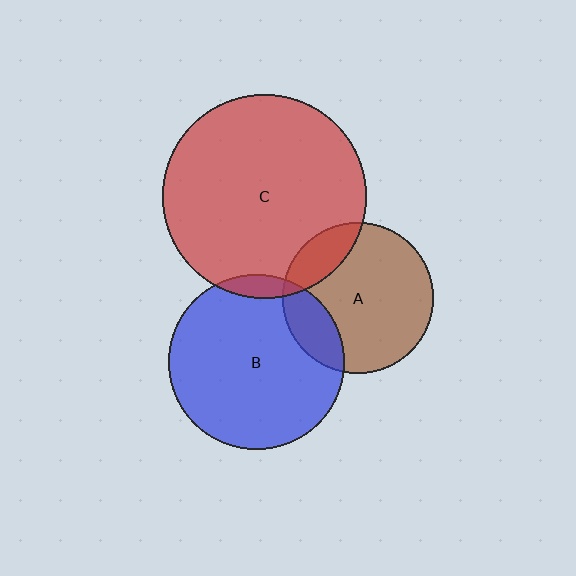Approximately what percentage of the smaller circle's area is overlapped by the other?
Approximately 5%.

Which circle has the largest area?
Circle C (red).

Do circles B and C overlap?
Yes.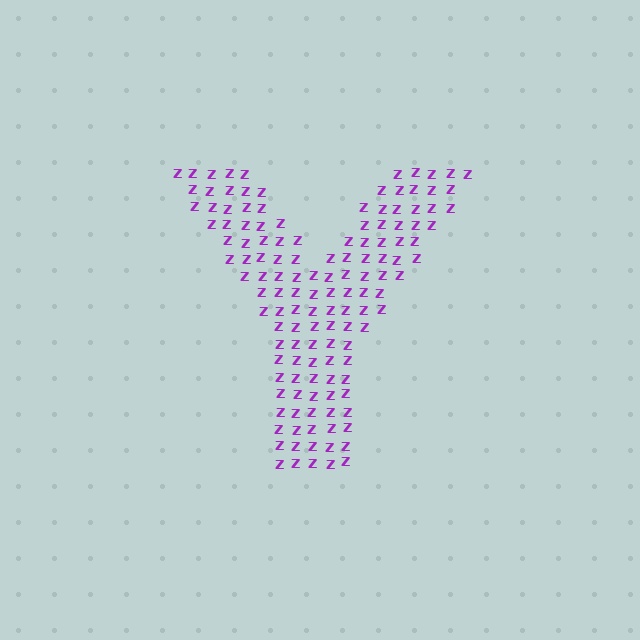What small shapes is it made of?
It is made of small letter Z's.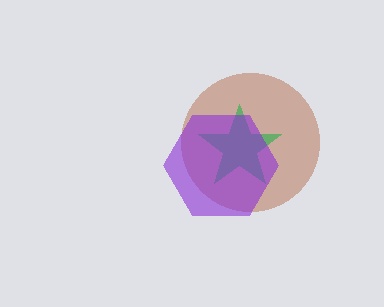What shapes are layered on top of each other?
The layered shapes are: a brown circle, a green star, a purple hexagon.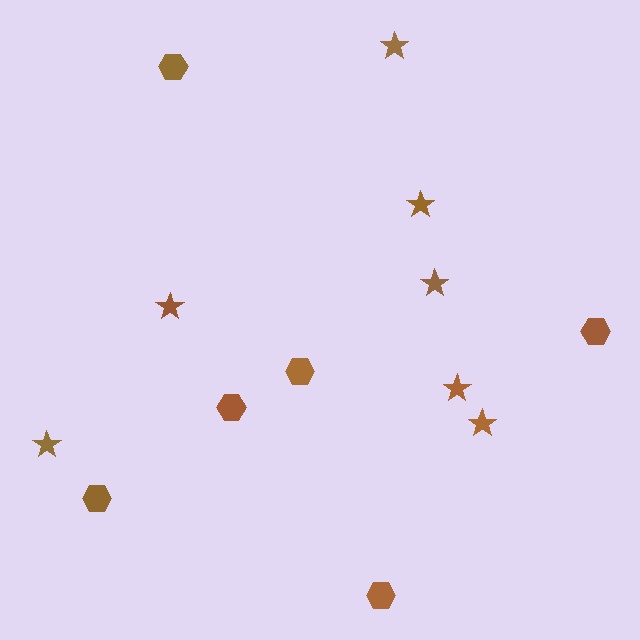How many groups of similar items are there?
There are 2 groups: one group of hexagons (6) and one group of stars (7).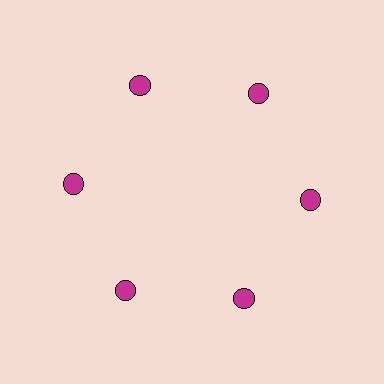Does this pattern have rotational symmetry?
Yes, this pattern has 6-fold rotational symmetry. It looks the same after rotating 60 degrees around the center.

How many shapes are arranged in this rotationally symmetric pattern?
There are 6 shapes, arranged in 6 groups of 1.